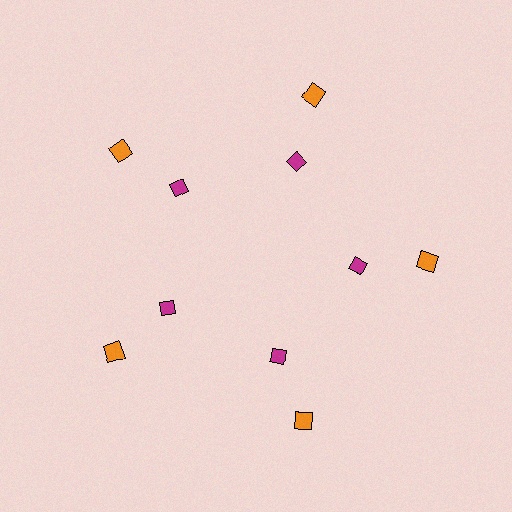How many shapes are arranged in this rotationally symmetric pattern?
There are 10 shapes, arranged in 5 groups of 2.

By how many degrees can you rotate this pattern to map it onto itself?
The pattern maps onto itself every 72 degrees of rotation.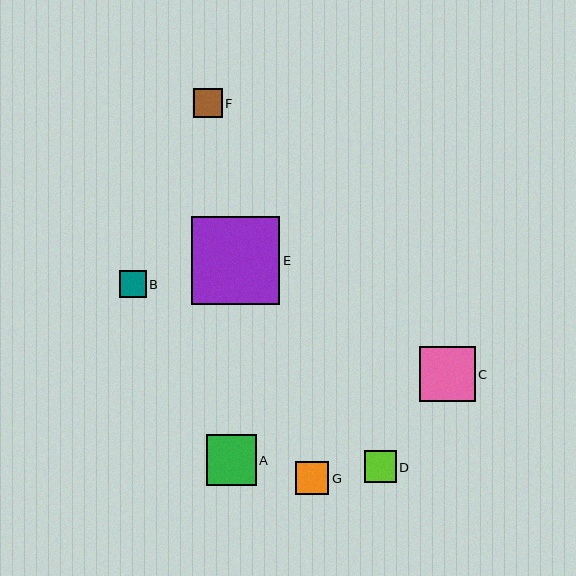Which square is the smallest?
Square B is the smallest with a size of approximately 27 pixels.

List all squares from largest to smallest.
From largest to smallest: E, C, A, G, D, F, B.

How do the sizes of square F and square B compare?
Square F and square B are approximately the same size.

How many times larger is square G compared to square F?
Square G is approximately 1.2 times the size of square F.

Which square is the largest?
Square E is the largest with a size of approximately 88 pixels.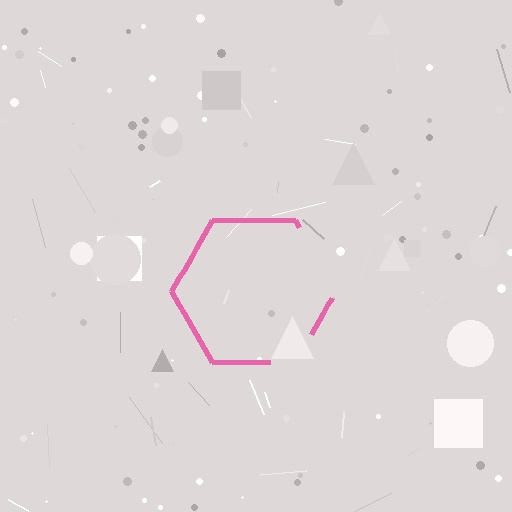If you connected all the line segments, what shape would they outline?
They would outline a hexagon.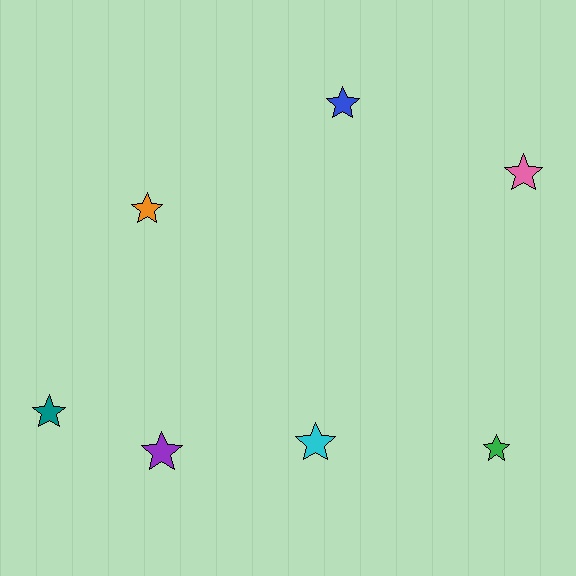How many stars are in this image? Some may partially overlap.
There are 7 stars.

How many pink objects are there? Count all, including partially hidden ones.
There is 1 pink object.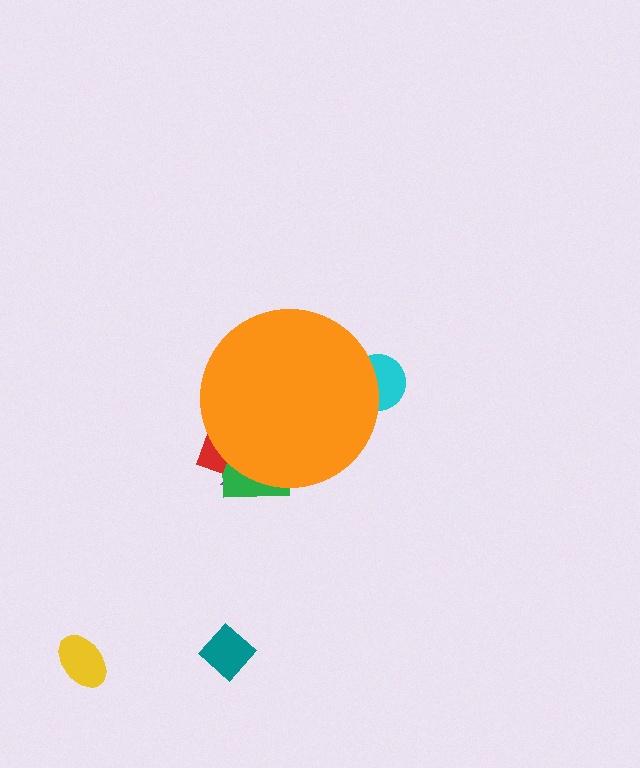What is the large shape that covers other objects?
An orange circle.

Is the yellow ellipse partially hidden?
No, the yellow ellipse is fully visible.